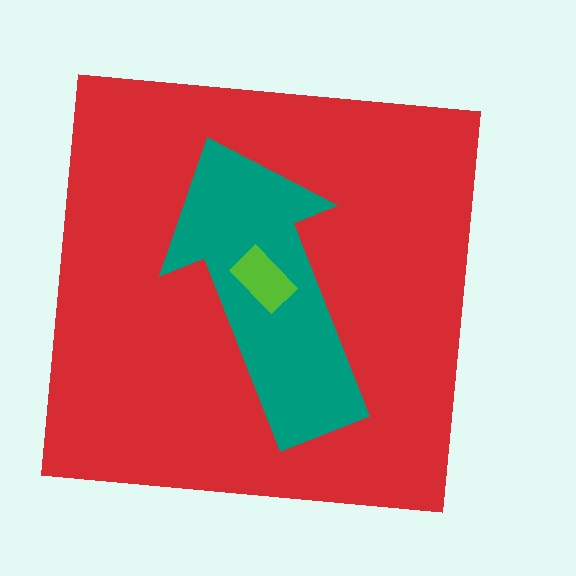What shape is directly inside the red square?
The teal arrow.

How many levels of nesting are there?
3.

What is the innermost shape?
The lime rectangle.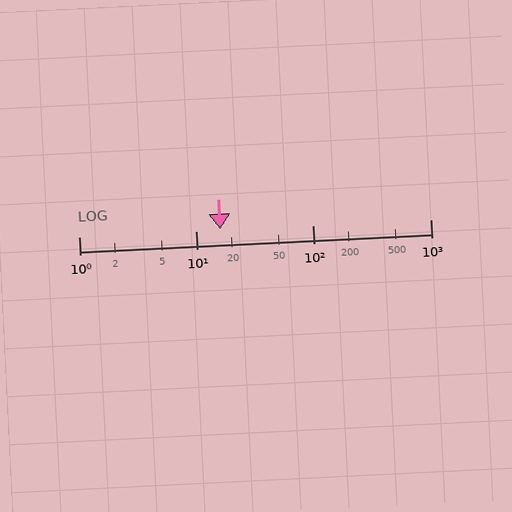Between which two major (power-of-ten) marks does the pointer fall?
The pointer is between 10 and 100.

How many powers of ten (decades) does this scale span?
The scale spans 3 decades, from 1 to 1000.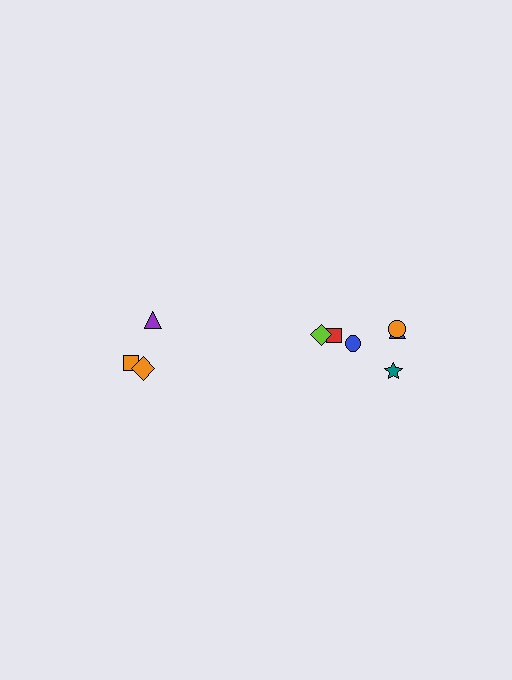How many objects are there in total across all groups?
There are 9 objects.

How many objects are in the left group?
There are 3 objects.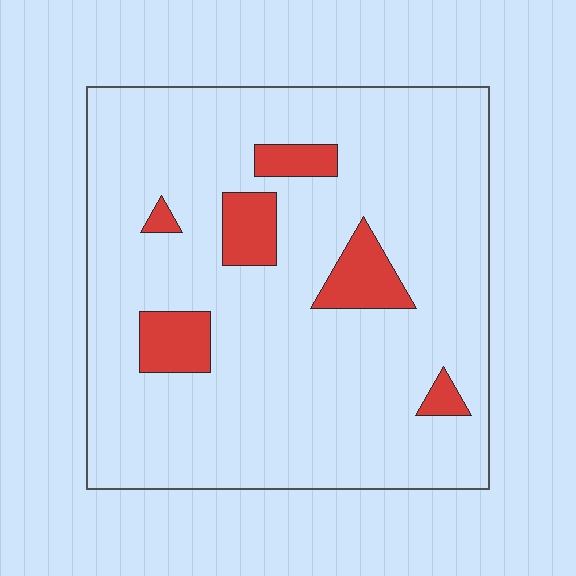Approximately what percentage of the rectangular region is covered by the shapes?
Approximately 10%.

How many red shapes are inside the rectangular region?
6.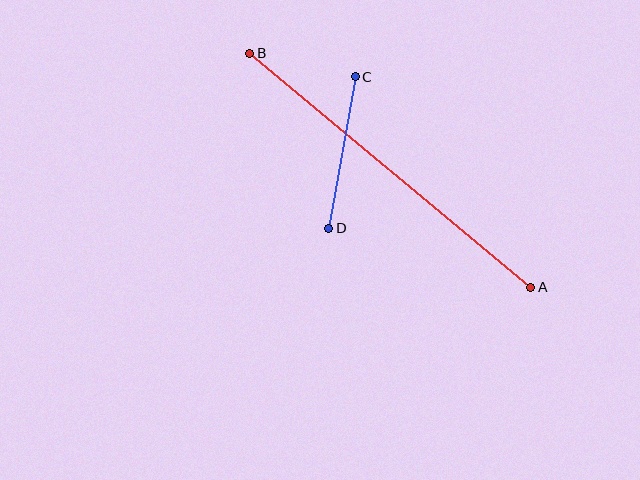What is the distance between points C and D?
The distance is approximately 154 pixels.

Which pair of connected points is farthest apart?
Points A and B are farthest apart.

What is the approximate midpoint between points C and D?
The midpoint is at approximately (342, 152) pixels.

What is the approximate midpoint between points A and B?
The midpoint is at approximately (390, 170) pixels.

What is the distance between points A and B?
The distance is approximately 365 pixels.